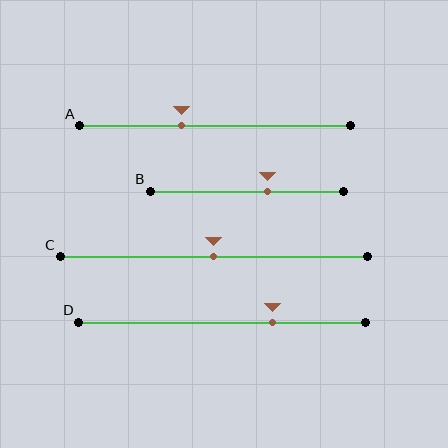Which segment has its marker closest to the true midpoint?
Segment C has its marker closest to the true midpoint.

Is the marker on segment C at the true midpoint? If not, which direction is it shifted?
Yes, the marker on segment C is at the true midpoint.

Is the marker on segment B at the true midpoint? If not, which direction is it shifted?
No, the marker on segment B is shifted to the right by about 11% of the segment length.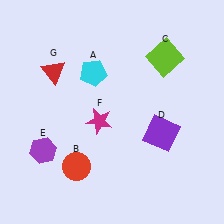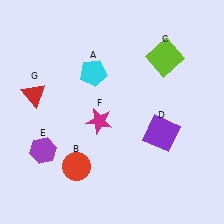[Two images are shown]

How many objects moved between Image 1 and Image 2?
1 object moved between the two images.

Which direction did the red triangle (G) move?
The red triangle (G) moved down.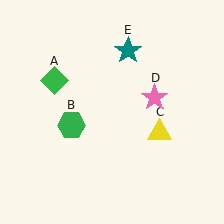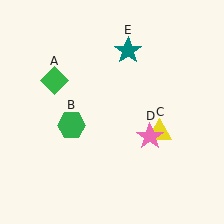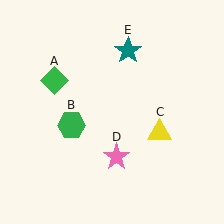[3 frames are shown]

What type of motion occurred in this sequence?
The pink star (object D) rotated clockwise around the center of the scene.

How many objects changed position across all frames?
1 object changed position: pink star (object D).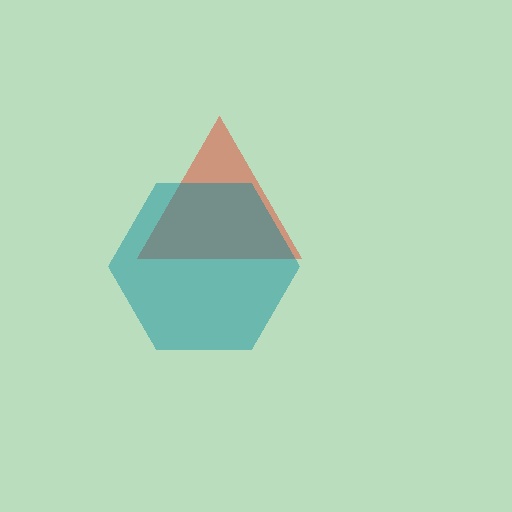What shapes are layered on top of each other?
The layered shapes are: a red triangle, a teal hexagon.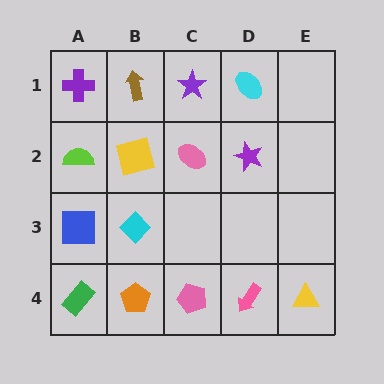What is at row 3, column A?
A blue square.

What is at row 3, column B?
A cyan diamond.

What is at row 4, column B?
An orange pentagon.